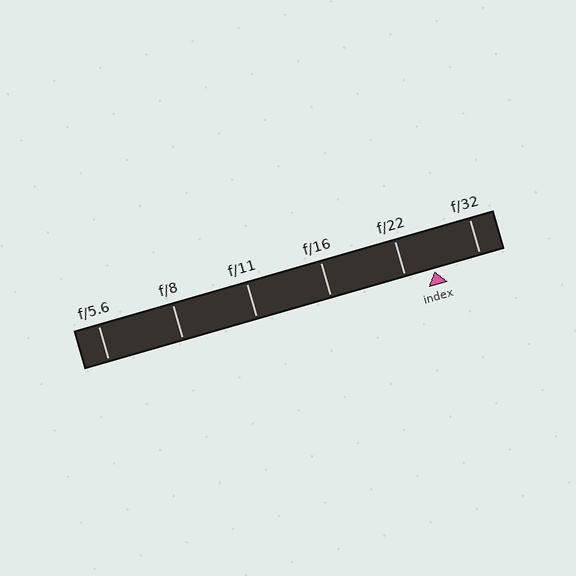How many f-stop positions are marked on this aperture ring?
There are 6 f-stop positions marked.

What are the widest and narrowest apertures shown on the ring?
The widest aperture shown is f/5.6 and the narrowest is f/32.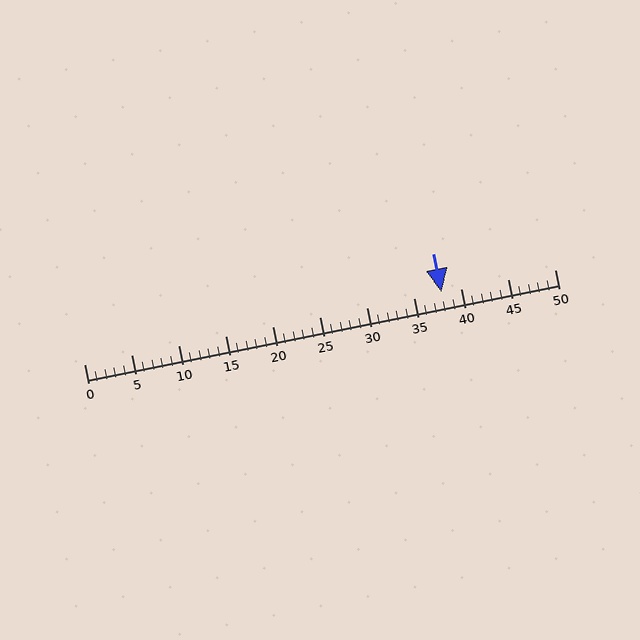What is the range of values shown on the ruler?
The ruler shows values from 0 to 50.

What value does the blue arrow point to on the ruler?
The blue arrow points to approximately 38.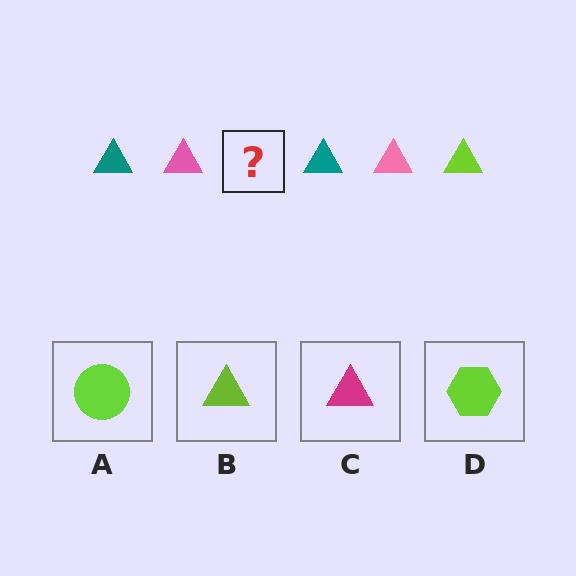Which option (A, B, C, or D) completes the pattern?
B.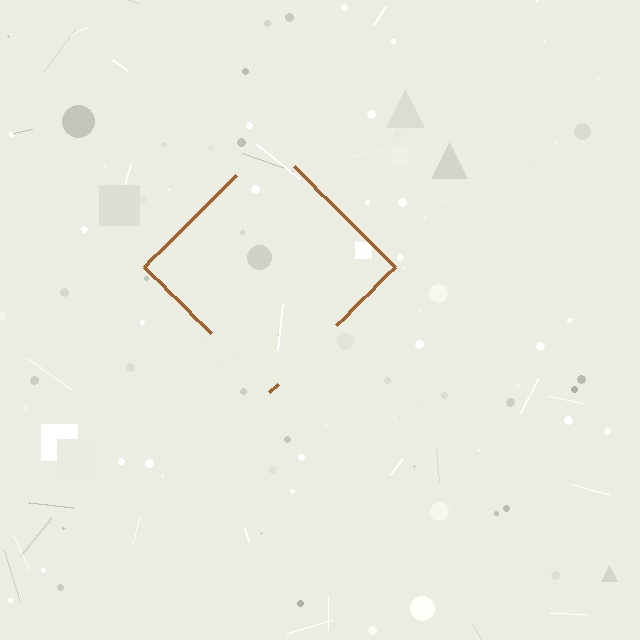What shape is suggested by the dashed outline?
The dashed outline suggests a diamond.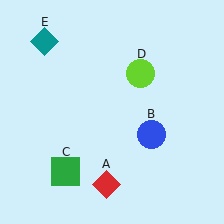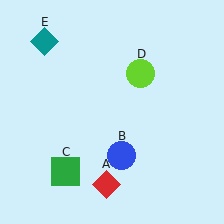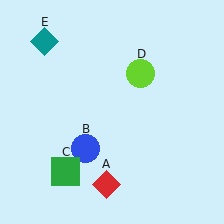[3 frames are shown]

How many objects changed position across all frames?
1 object changed position: blue circle (object B).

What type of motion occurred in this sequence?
The blue circle (object B) rotated clockwise around the center of the scene.